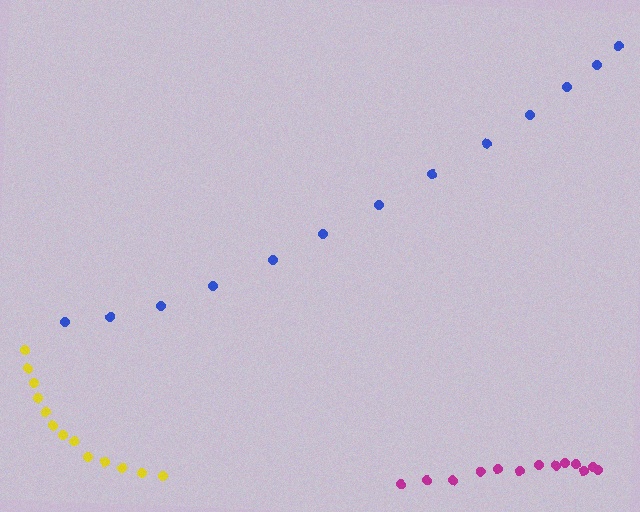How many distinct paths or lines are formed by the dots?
There are 3 distinct paths.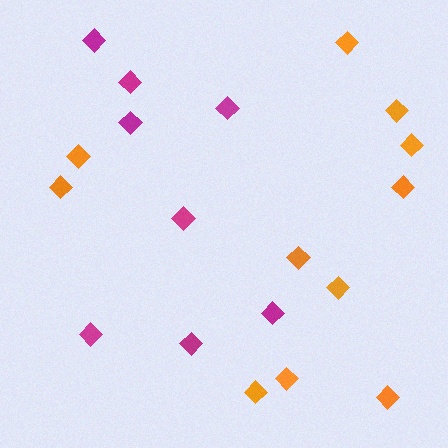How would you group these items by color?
There are 2 groups: one group of magenta diamonds (8) and one group of orange diamonds (11).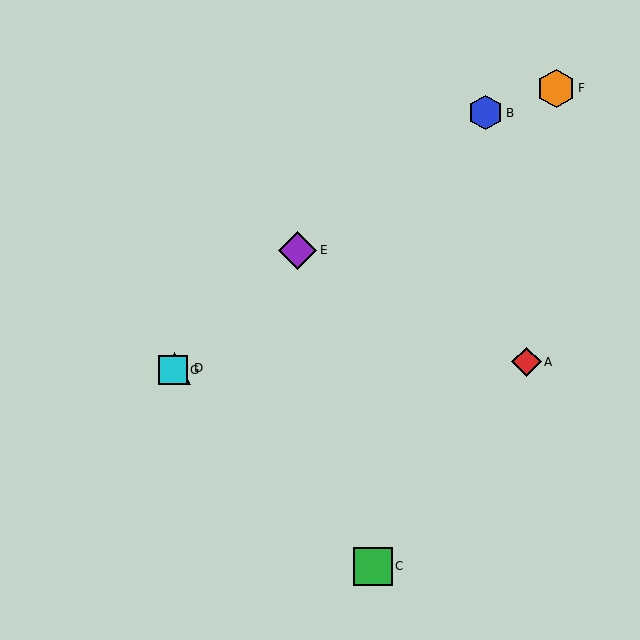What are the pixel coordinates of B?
Object B is at (485, 113).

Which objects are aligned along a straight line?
Objects D, E, G are aligned along a straight line.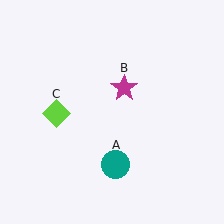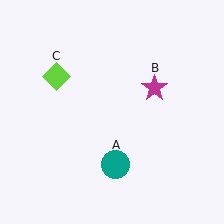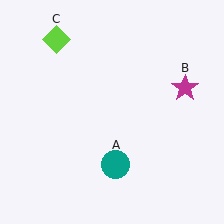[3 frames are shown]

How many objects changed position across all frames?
2 objects changed position: magenta star (object B), lime diamond (object C).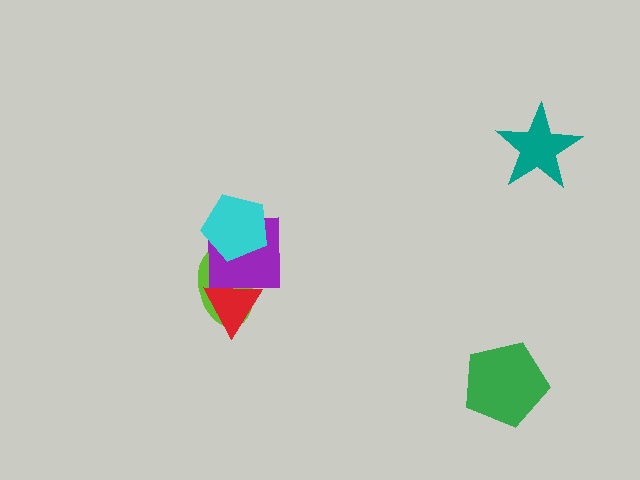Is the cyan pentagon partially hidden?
No, no other shape covers it.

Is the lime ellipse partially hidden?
Yes, it is partially covered by another shape.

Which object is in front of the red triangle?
The purple square is in front of the red triangle.